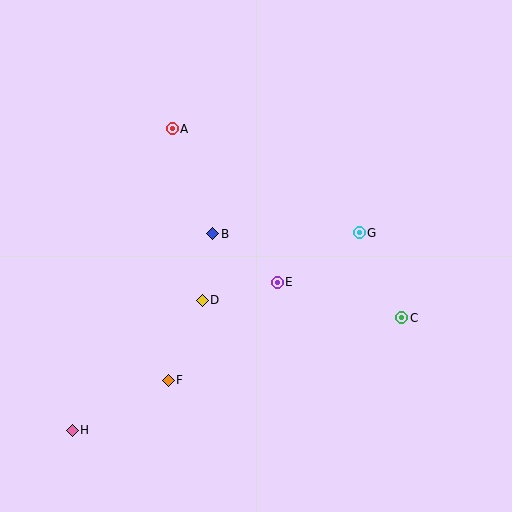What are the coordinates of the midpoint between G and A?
The midpoint between G and A is at (266, 181).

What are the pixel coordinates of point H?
Point H is at (72, 430).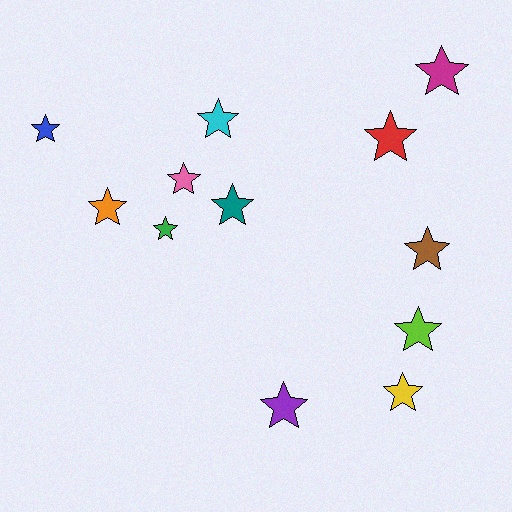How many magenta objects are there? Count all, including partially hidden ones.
There is 1 magenta object.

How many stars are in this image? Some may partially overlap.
There are 12 stars.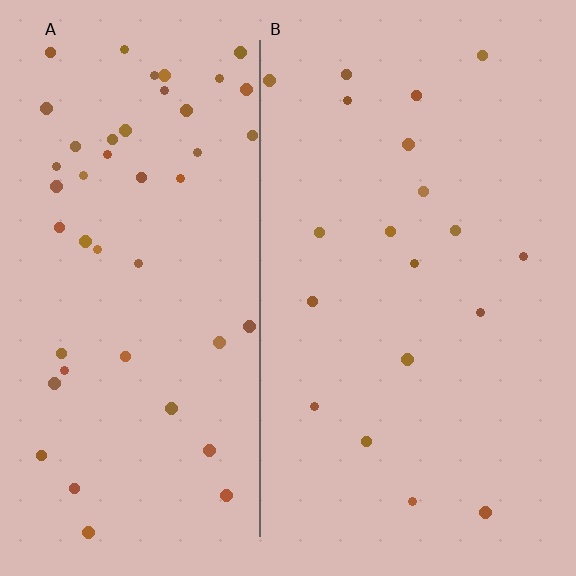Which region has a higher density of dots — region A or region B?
A (the left).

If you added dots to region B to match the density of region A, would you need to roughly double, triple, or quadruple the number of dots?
Approximately double.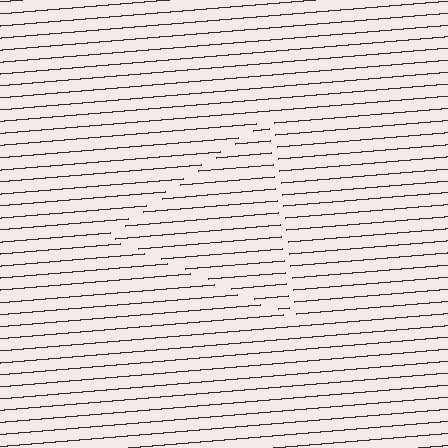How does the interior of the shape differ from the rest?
The interior of the shape contains the same grating, shifted by half a period — the contour is defined by the phase discontinuity where line-ends from the inner and outer gratings abut.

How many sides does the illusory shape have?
3 sides — the line-ends trace a triangle.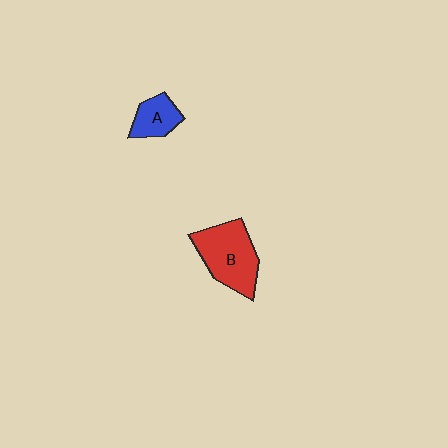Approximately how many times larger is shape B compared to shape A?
Approximately 2.1 times.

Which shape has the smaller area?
Shape A (blue).